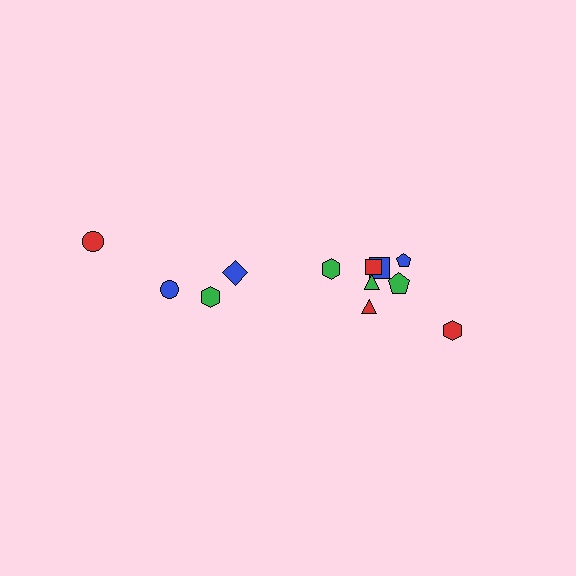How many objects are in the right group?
There are 8 objects.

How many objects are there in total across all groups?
There are 12 objects.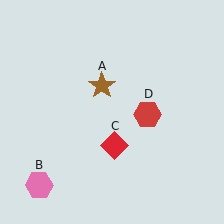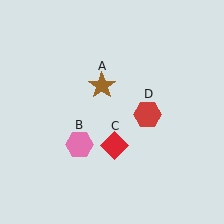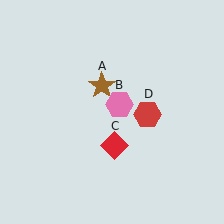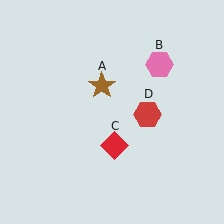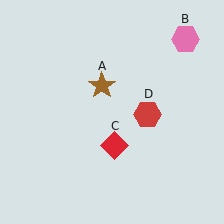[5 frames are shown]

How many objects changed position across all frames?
1 object changed position: pink hexagon (object B).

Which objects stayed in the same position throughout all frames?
Brown star (object A) and red diamond (object C) and red hexagon (object D) remained stationary.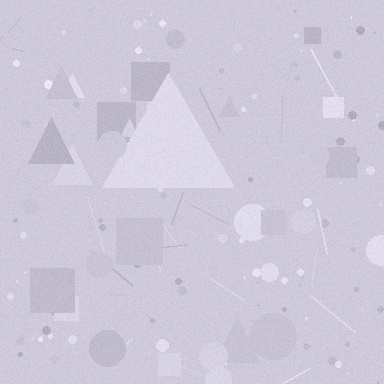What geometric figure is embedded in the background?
A triangle is embedded in the background.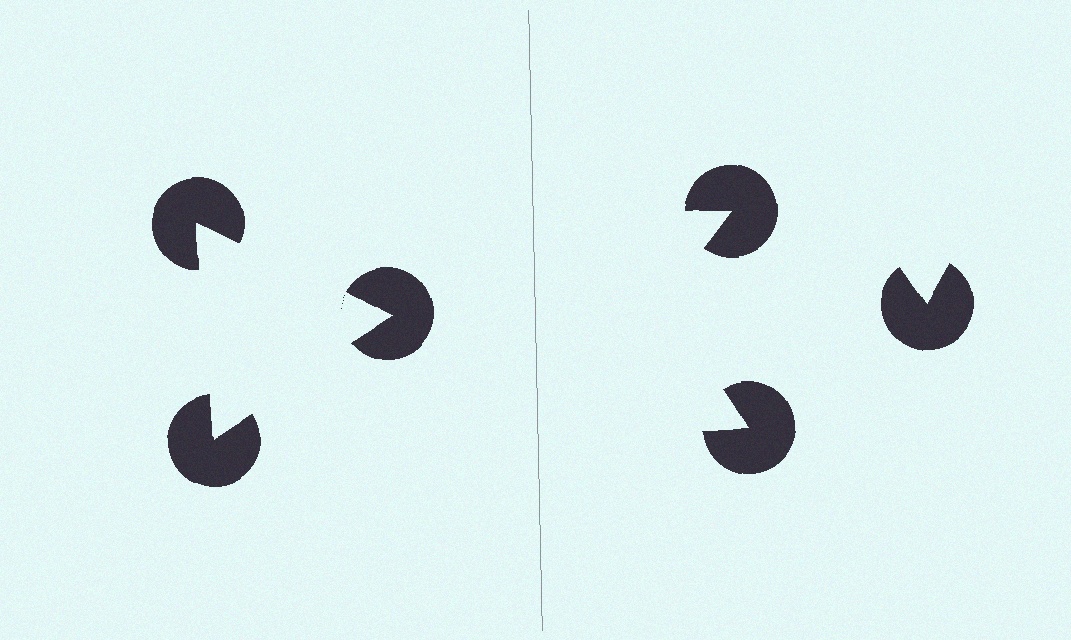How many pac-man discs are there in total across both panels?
6 — 3 on each side.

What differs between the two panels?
The pac-man discs are positioned identically on both sides; only the wedge orientations differ. On the left they align to a triangle; on the right they are misaligned.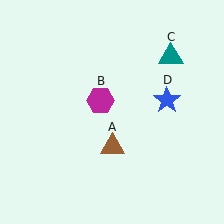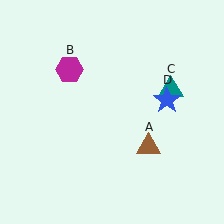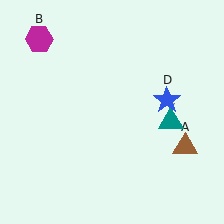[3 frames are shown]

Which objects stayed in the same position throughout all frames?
Blue star (object D) remained stationary.